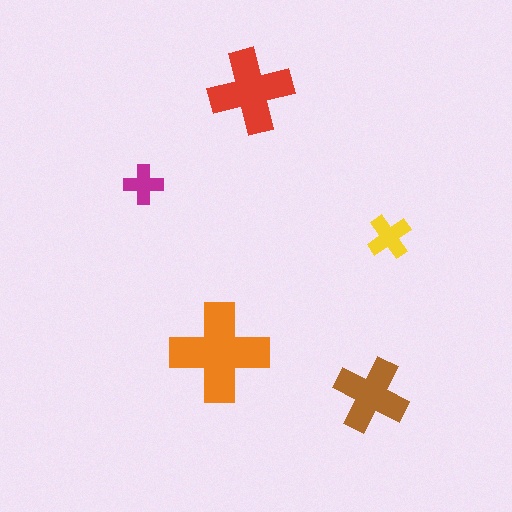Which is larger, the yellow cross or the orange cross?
The orange one.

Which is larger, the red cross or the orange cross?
The orange one.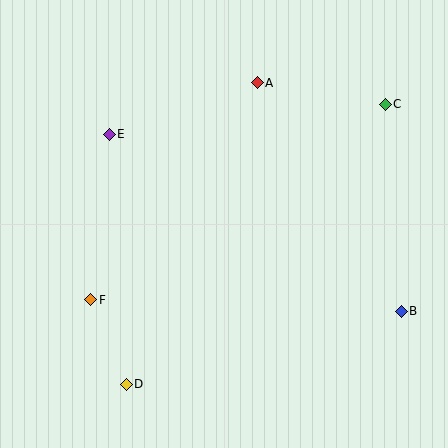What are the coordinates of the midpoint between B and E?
The midpoint between B and E is at (255, 223).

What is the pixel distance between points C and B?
The distance between C and B is 207 pixels.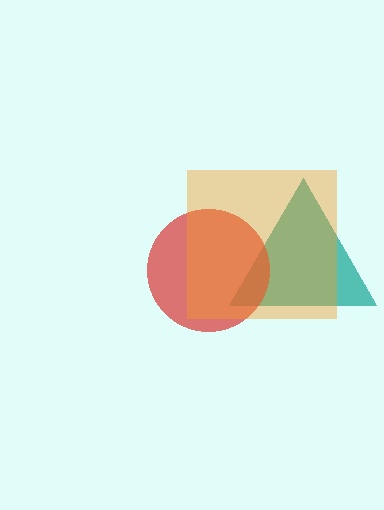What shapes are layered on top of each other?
The layered shapes are: a teal triangle, a red circle, an orange square.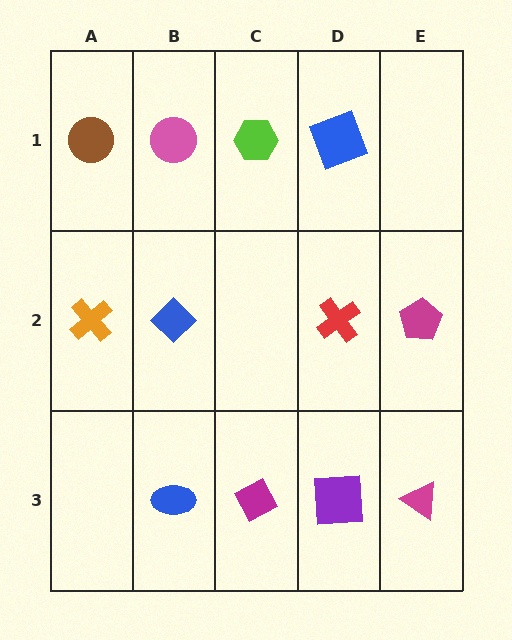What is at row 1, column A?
A brown circle.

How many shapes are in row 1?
4 shapes.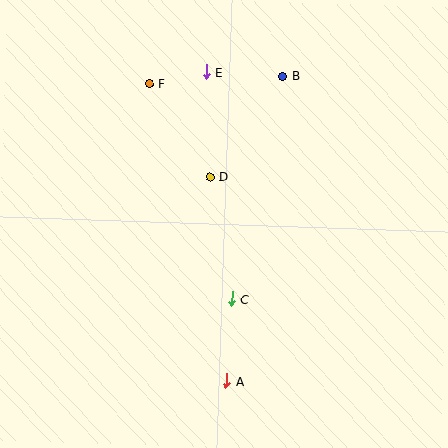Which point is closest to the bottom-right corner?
Point A is closest to the bottom-right corner.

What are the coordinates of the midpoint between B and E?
The midpoint between B and E is at (245, 74).